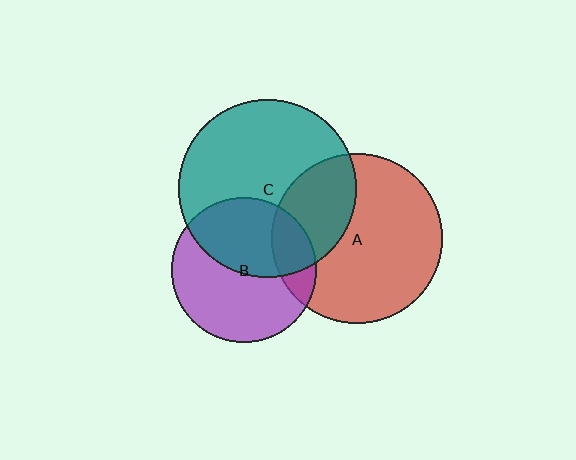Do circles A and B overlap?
Yes.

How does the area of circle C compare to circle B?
Approximately 1.5 times.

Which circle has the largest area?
Circle C (teal).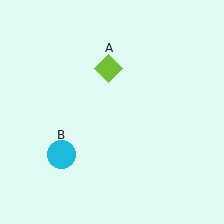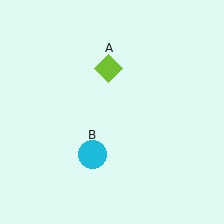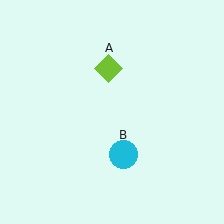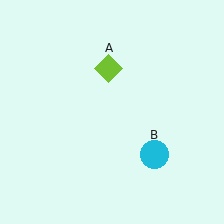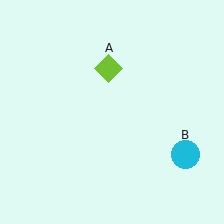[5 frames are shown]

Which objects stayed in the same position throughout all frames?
Lime diamond (object A) remained stationary.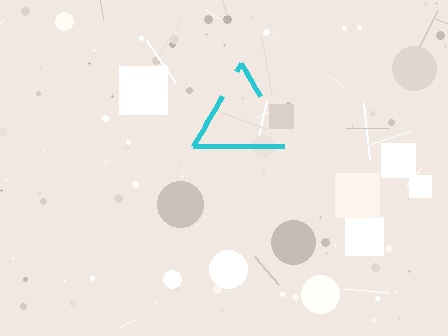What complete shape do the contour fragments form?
The contour fragments form a triangle.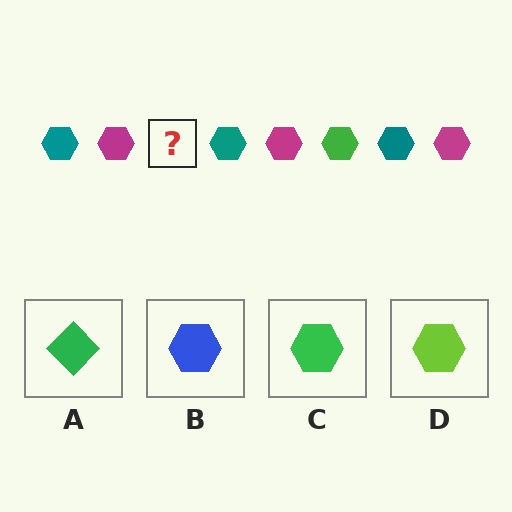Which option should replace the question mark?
Option C.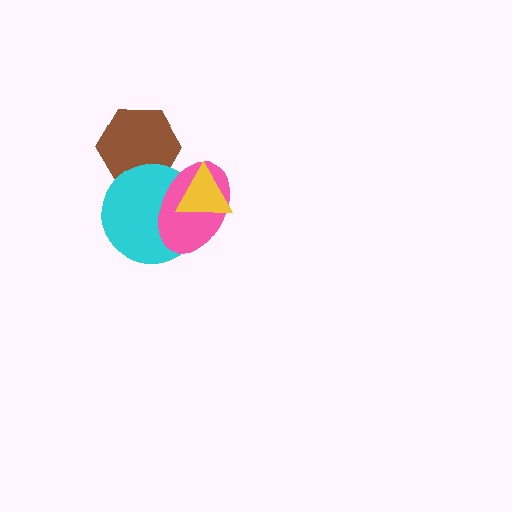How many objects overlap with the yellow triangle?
2 objects overlap with the yellow triangle.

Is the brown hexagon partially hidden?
Yes, it is partially covered by another shape.